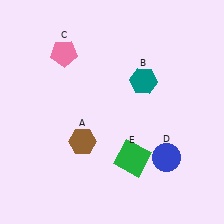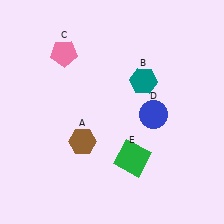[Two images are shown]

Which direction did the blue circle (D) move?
The blue circle (D) moved up.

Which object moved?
The blue circle (D) moved up.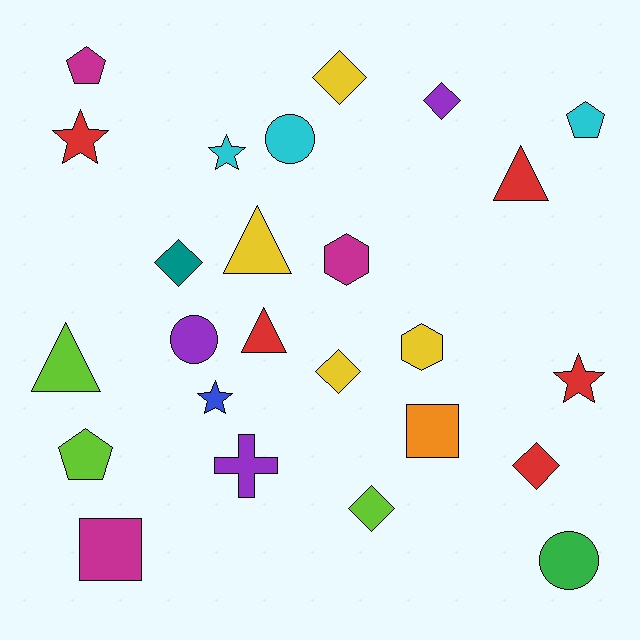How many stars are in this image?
There are 4 stars.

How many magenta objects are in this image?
There are 3 magenta objects.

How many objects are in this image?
There are 25 objects.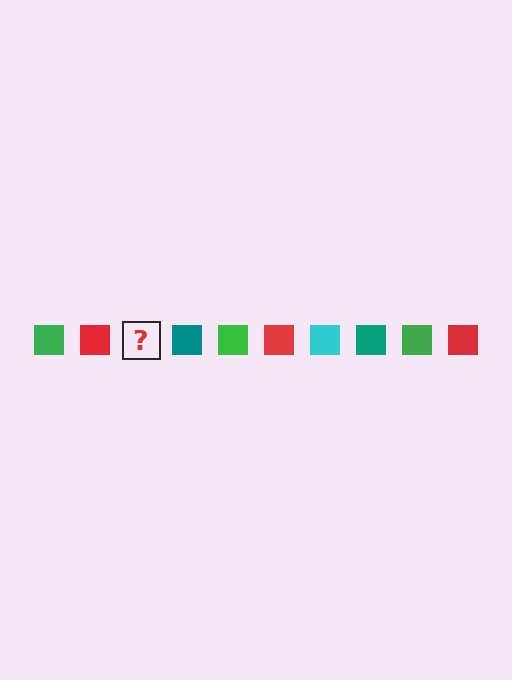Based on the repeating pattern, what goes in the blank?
The blank should be a cyan square.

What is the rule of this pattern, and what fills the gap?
The rule is that the pattern cycles through green, red, cyan, teal squares. The gap should be filled with a cyan square.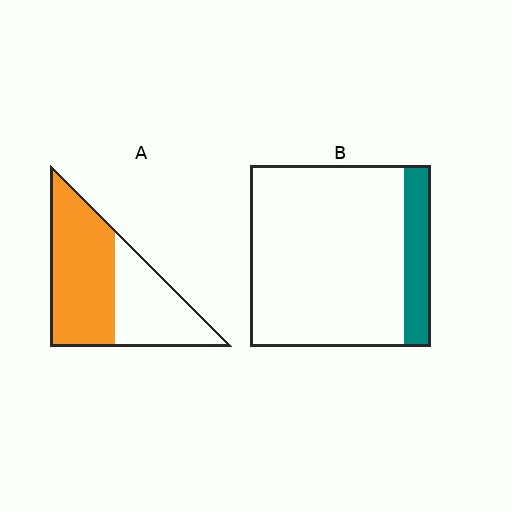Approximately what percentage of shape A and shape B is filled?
A is approximately 60% and B is approximately 15%.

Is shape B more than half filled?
No.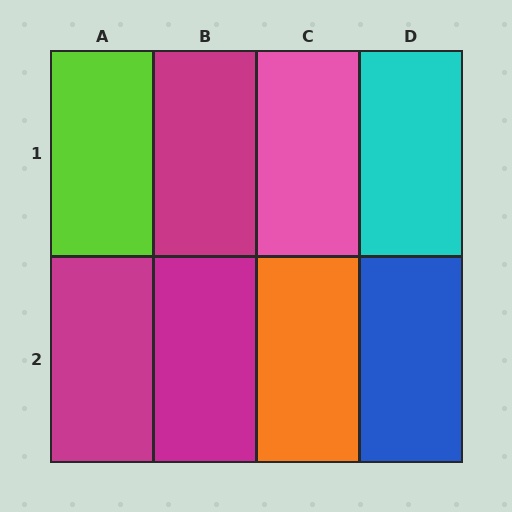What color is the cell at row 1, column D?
Cyan.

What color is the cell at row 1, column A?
Lime.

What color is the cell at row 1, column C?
Pink.